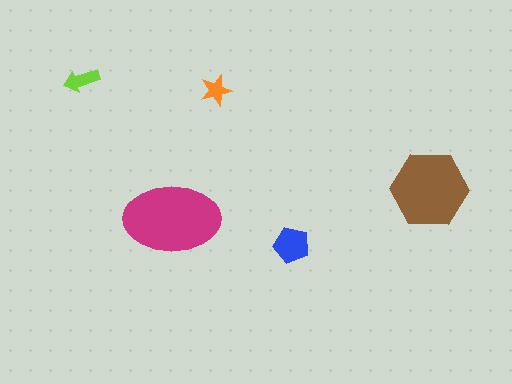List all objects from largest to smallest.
The magenta ellipse, the brown hexagon, the blue pentagon, the lime arrow, the orange star.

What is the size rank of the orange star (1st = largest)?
5th.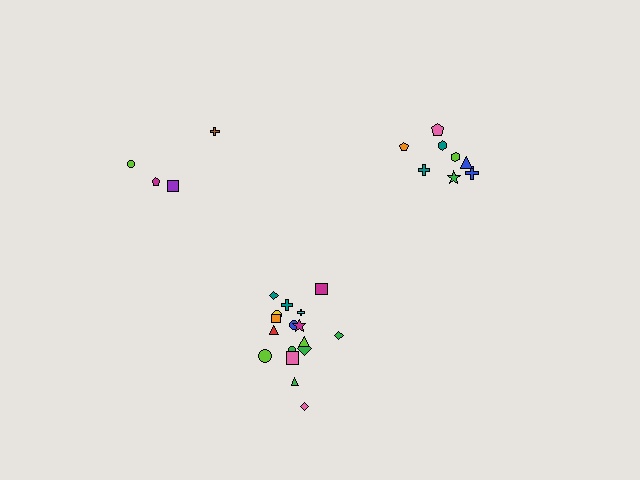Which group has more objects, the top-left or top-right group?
The top-right group.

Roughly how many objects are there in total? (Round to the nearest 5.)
Roughly 30 objects in total.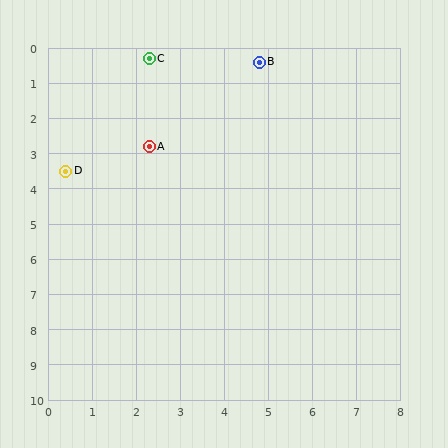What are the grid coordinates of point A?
Point A is at approximately (2.3, 2.8).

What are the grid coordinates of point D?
Point D is at approximately (0.4, 3.5).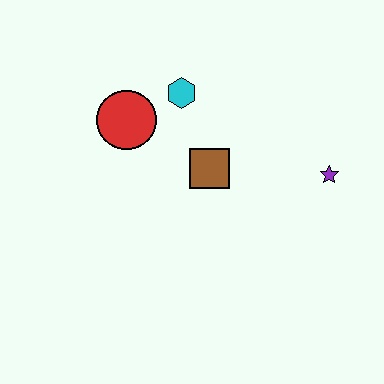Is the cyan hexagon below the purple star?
No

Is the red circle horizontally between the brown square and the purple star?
No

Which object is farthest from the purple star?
The red circle is farthest from the purple star.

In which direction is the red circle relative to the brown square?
The red circle is to the left of the brown square.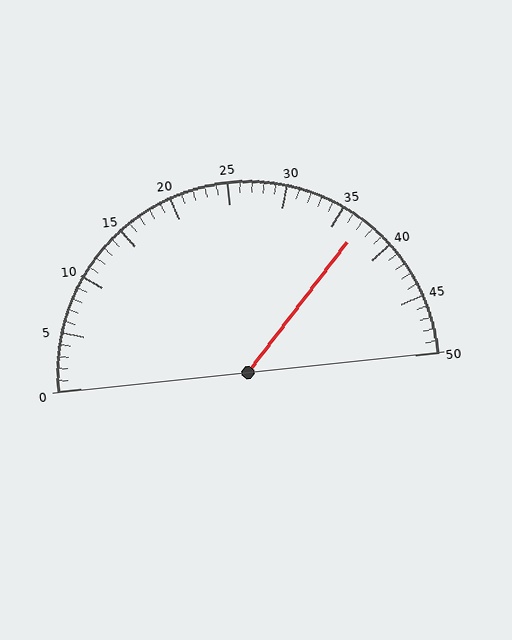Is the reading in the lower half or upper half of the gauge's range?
The reading is in the upper half of the range (0 to 50).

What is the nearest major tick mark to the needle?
The nearest major tick mark is 35.